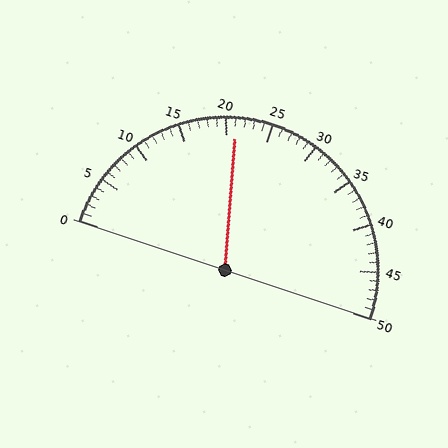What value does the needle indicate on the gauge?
The needle indicates approximately 21.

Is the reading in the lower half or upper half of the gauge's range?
The reading is in the lower half of the range (0 to 50).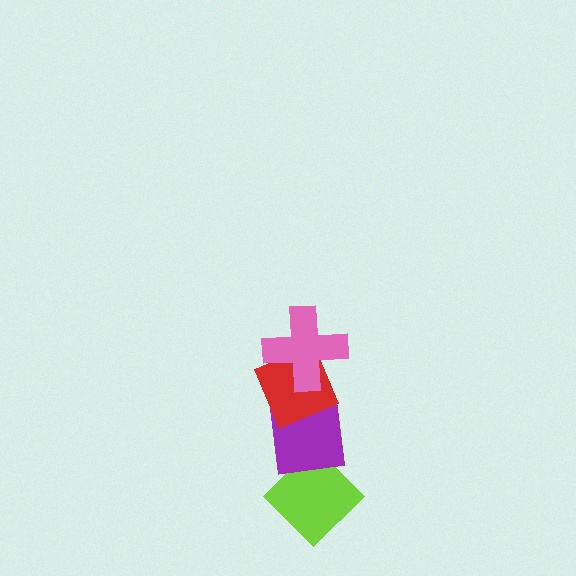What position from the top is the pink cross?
The pink cross is 1st from the top.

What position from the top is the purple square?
The purple square is 3rd from the top.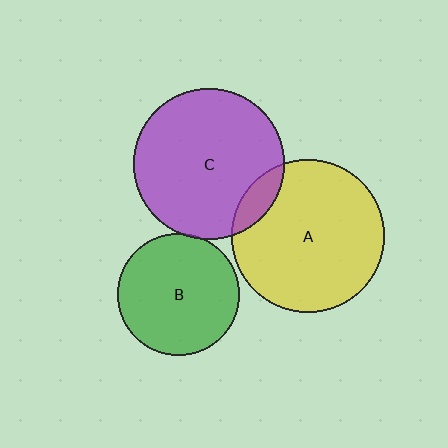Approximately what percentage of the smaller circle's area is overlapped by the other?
Approximately 5%.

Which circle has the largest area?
Circle A (yellow).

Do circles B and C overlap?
Yes.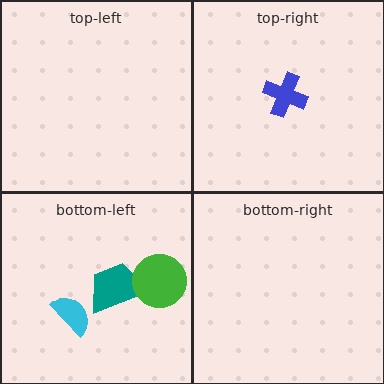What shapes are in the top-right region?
The blue cross.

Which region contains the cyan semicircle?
The bottom-left region.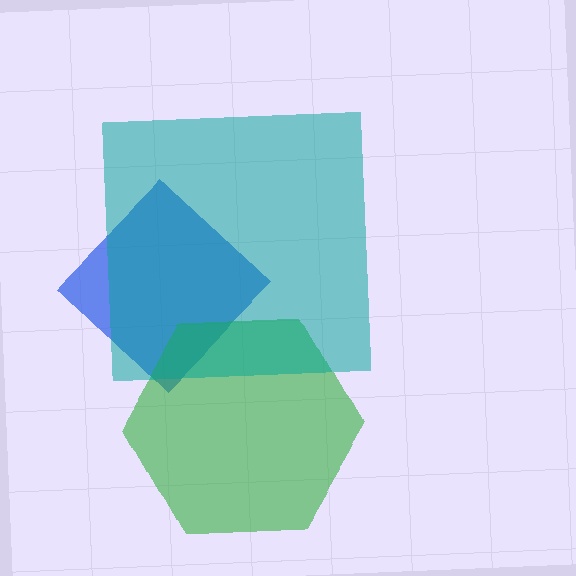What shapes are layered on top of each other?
The layered shapes are: a blue diamond, a green hexagon, a teal square.